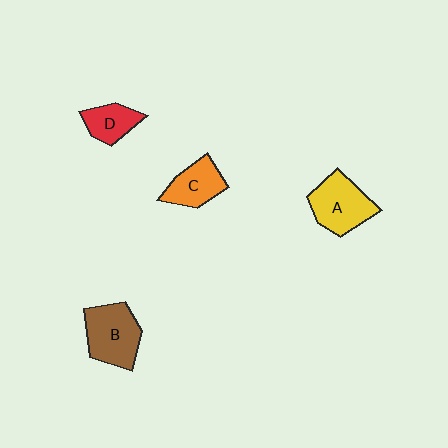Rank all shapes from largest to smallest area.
From largest to smallest: B (brown), A (yellow), C (orange), D (red).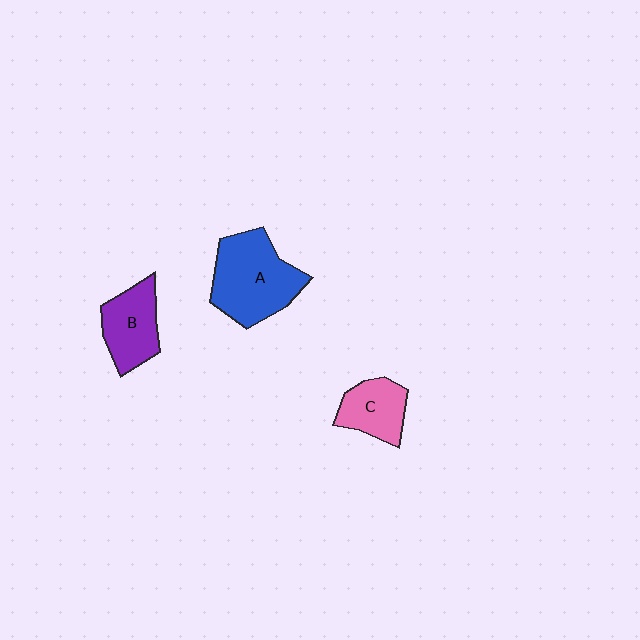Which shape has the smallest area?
Shape C (pink).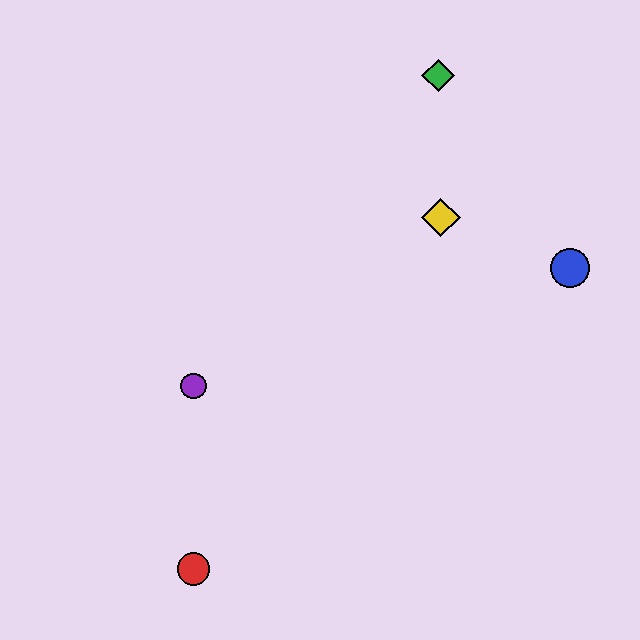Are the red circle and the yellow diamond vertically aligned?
No, the red circle is at x≈194 and the yellow diamond is at x≈441.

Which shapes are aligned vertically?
The red circle, the purple circle are aligned vertically.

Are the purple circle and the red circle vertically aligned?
Yes, both are at x≈194.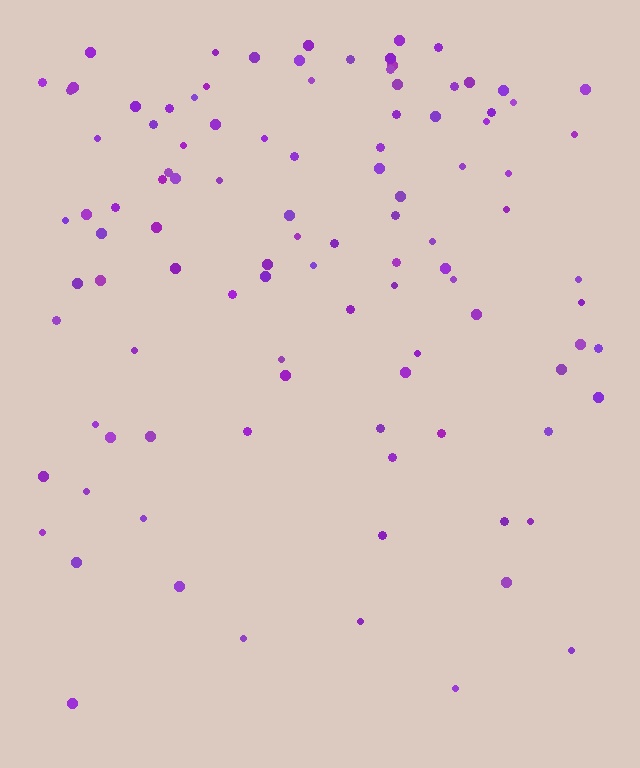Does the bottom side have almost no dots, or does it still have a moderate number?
Still a moderate number, just noticeably fewer than the top.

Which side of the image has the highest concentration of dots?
The top.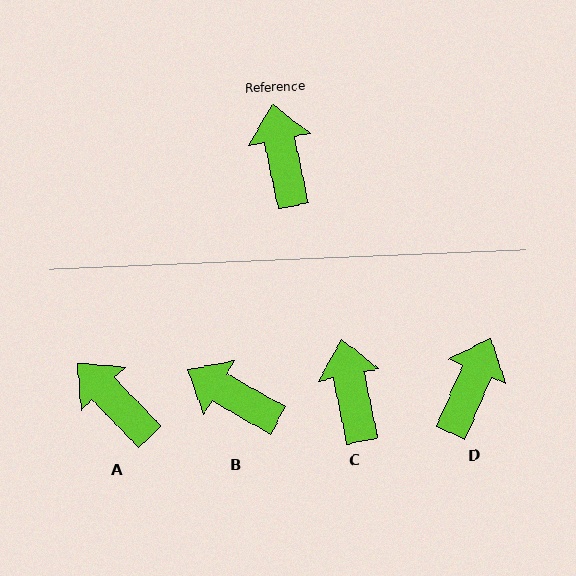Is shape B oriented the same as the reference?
No, it is off by about 49 degrees.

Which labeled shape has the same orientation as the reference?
C.